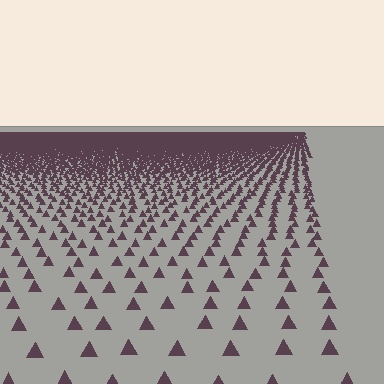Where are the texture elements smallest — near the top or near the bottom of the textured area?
Near the top.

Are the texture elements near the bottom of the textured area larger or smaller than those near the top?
Larger. Near the bottom, elements are closer to the viewer and appear at a bigger on-screen size.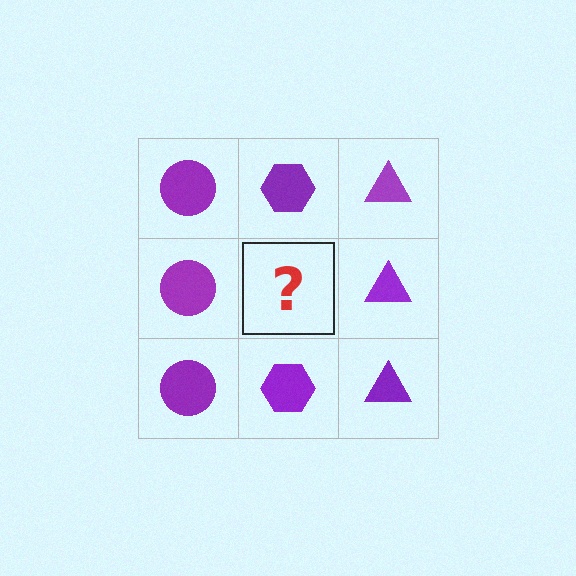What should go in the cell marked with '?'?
The missing cell should contain a purple hexagon.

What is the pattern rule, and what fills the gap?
The rule is that each column has a consistent shape. The gap should be filled with a purple hexagon.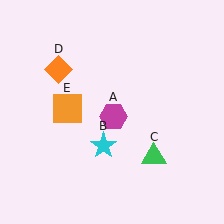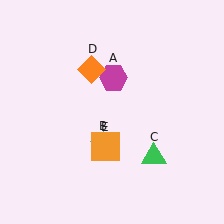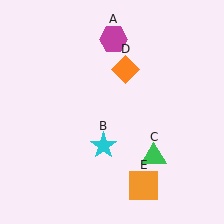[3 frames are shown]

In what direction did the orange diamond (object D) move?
The orange diamond (object D) moved right.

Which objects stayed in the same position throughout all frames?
Cyan star (object B) and green triangle (object C) remained stationary.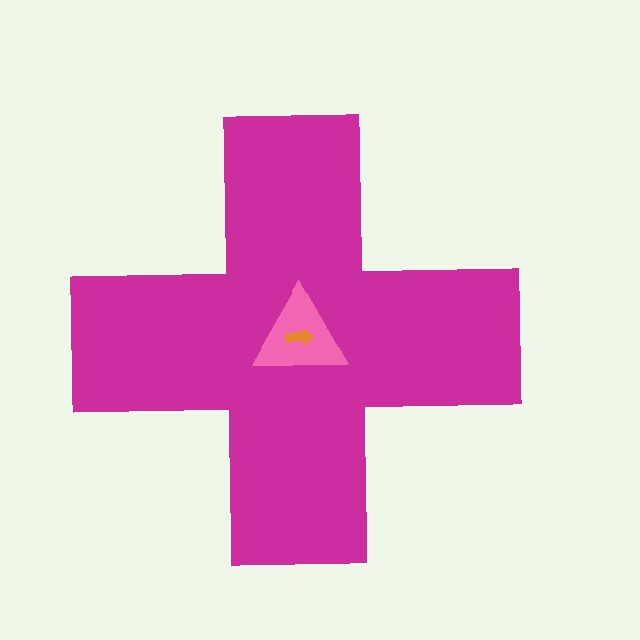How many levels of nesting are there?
3.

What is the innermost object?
The orange arrow.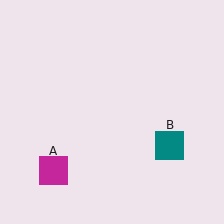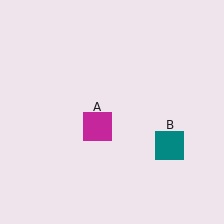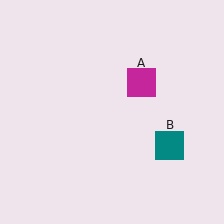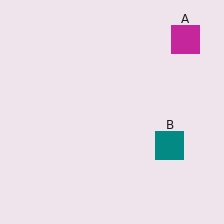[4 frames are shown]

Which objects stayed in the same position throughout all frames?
Teal square (object B) remained stationary.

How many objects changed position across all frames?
1 object changed position: magenta square (object A).